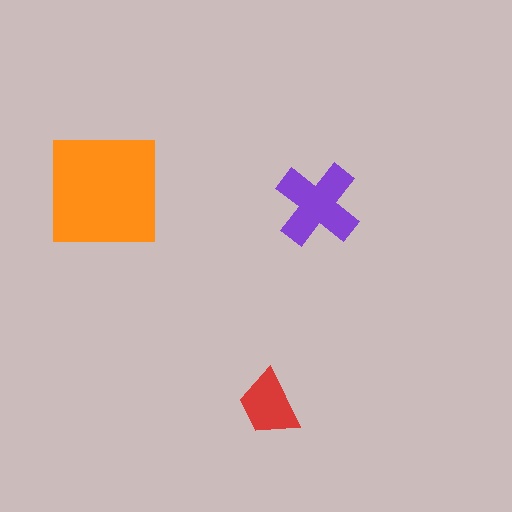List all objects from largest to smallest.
The orange square, the purple cross, the red trapezoid.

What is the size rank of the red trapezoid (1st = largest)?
3rd.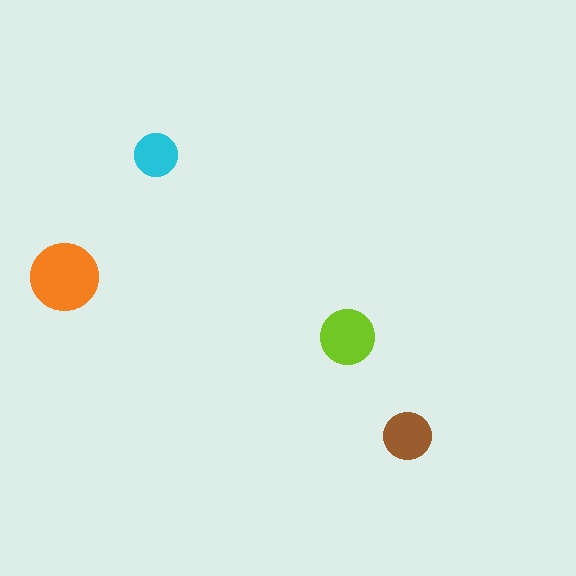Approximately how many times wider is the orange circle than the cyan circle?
About 1.5 times wider.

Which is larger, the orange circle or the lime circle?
The orange one.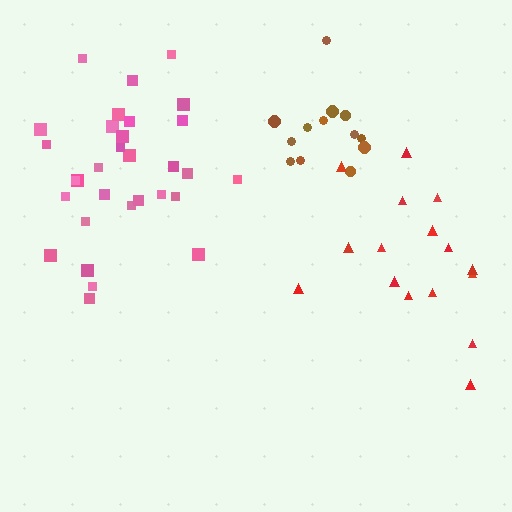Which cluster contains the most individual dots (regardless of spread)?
Pink (31).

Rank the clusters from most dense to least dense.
pink, brown, red.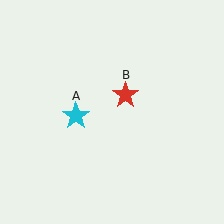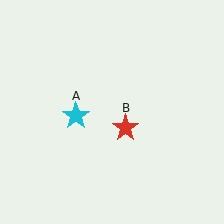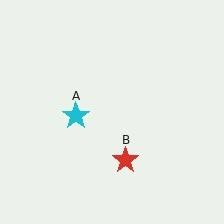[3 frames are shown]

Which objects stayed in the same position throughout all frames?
Cyan star (object A) remained stationary.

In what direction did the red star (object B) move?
The red star (object B) moved down.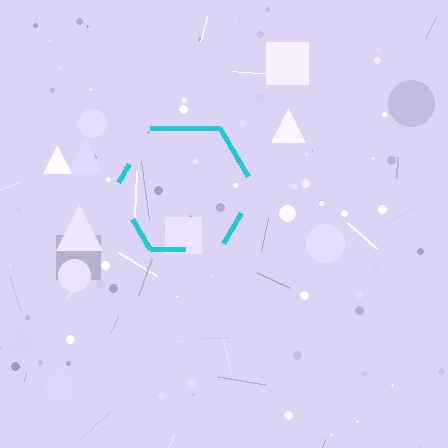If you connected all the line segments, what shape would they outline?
They would outline a hexagon.